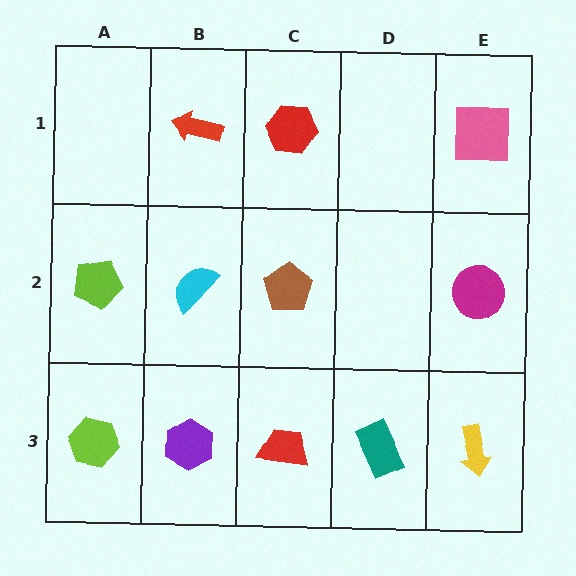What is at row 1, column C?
A red hexagon.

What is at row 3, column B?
A purple hexagon.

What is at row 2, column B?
A cyan semicircle.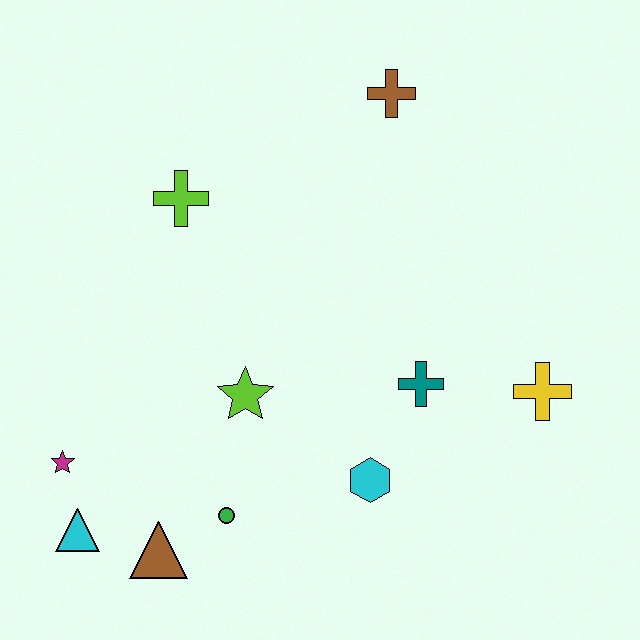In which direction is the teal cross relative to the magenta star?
The teal cross is to the right of the magenta star.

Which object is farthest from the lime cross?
The yellow cross is farthest from the lime cross.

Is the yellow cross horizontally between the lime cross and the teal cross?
No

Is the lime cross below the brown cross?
Yes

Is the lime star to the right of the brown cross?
No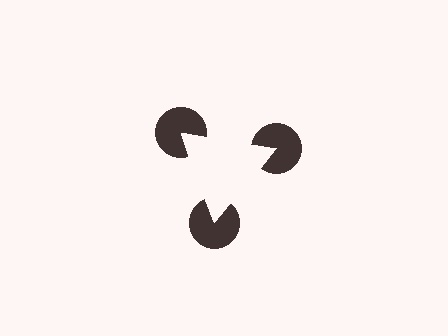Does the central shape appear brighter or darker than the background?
It typically appears slightly brighter than the background, even though no actual brightness change is drawn.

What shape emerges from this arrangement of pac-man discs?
An illusory triangle — its edges are inferred from the aligned wedge cuts in the pac-man discs, not physically drawn.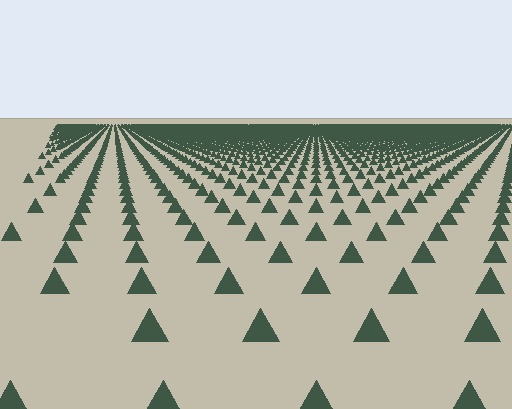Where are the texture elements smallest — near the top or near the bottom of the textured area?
Near the top.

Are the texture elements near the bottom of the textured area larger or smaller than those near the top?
Larger. Near the bottom, elements are closer to the viewer and appear at a bigger on-screen size.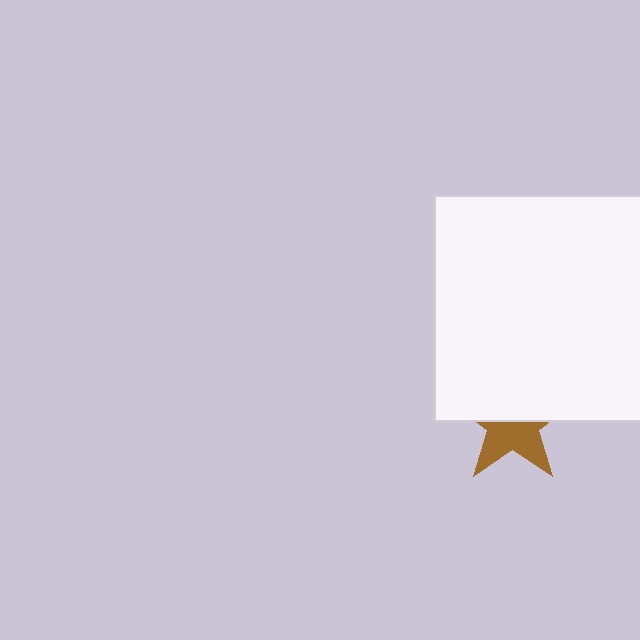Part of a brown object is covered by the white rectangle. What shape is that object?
It is a star.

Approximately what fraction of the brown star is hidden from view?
Roughly 52% of the brown star is hidden behind the white rectangle.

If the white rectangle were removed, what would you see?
You would see the complete brown star.